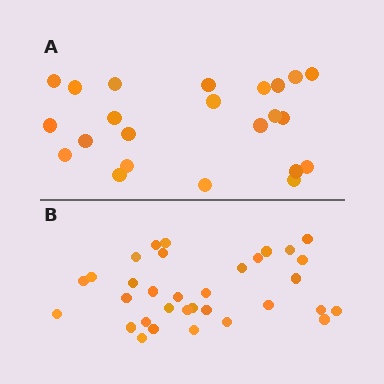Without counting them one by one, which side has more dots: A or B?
Region B (the bottom region) has more dots.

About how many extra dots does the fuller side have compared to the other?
Region B has roughly 10 or so more dots than region A.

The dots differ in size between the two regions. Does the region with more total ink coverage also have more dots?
No. Region A has more total ink coverage because its dots are larger, but region B actually contains more individual dots. Total area can be misleading — the number of items is what matters here.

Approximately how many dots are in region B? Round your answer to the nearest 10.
About 30 dots. (The exact count is 33, which rounds to 30.)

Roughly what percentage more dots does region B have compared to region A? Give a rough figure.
About 45% more.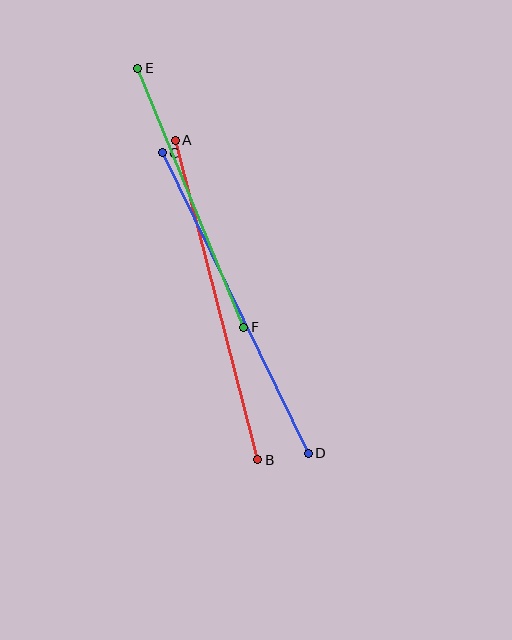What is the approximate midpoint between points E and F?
The midpoint is at approximately (191, 198) pixels.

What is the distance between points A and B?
The distance is approximately 330 pixels.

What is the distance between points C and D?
The distance is approximately 334 pixels.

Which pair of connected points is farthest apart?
Points C and D are farthest apart.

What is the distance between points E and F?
The distance is approximately 280 pixels.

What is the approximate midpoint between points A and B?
The midpoint is at approximately (216, 300) pixels.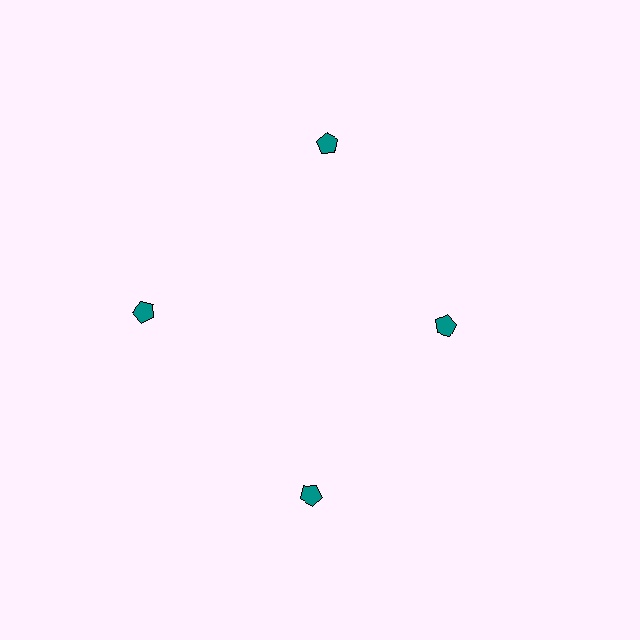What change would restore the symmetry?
The symmetry would be restored by moving it outward, back onto the ring so that all 4 pentagons sit at equal angles and equal distance from the center.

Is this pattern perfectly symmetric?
No. The 4 teal pentagons are arranged in a ring, but one element near the 3 o'clock position is pulled inward toward the center, breaking the 4-fold rotational symmetry.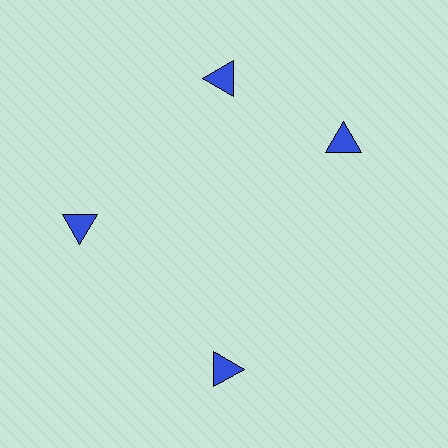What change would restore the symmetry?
The symmetry would be restored by rotating it back into even spacing with its neighbors so that all 4 triangles sit at equal angles and equal distance from the center.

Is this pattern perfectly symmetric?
No. The 4 blue triangles are arranged in a ring, but one element near the 3 o'clock position is rotated out of alignment along the ring, breaking the 4-fold rotational symmetry.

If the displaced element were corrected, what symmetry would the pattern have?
It would have 4-fold rotational symmetry — the pattern would map onto itself every 90 degrees.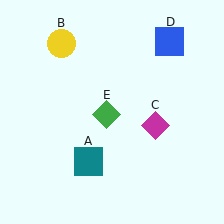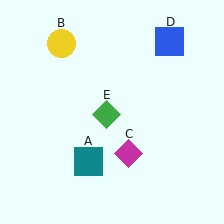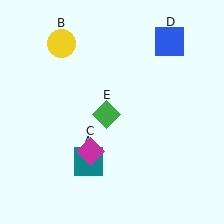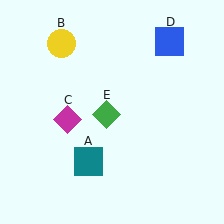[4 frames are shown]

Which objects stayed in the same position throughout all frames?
Teal square (object A) and yellow circle (object B) and blue square (object D) and green diamond (object E) remained stationary.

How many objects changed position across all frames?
1 object changed position: magenta diamond (object C).